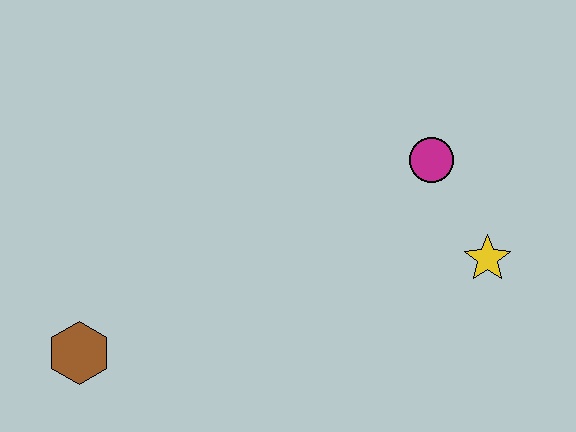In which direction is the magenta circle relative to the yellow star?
The magenta circle is above the yellow star.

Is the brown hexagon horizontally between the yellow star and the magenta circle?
No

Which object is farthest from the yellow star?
The brown hexagon is farthest from the yellow star.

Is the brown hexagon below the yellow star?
Yes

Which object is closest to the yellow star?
The magenta circle is closest to the yellow star.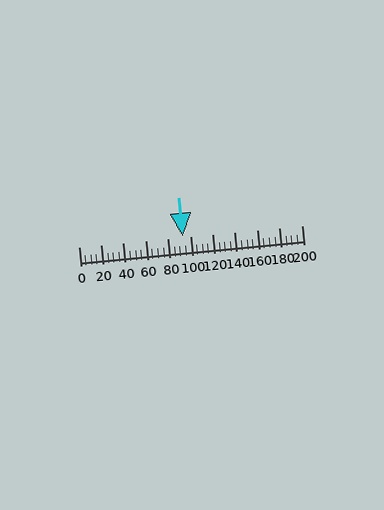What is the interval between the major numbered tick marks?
The major tick marks are spaced 20 units apart.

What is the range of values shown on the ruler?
The ruler shows values from 0 to 200.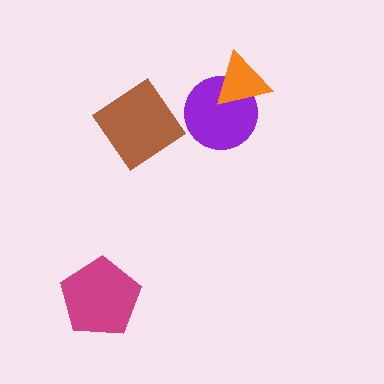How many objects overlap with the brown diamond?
0 objects overlap with the brown diamond.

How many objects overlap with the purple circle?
1 object overlaps with the purple circle.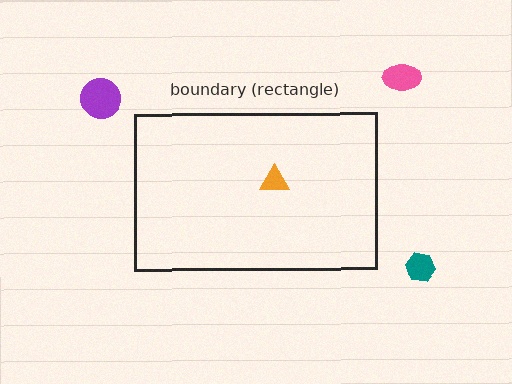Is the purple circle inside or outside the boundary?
Outside.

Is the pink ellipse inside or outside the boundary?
Outside.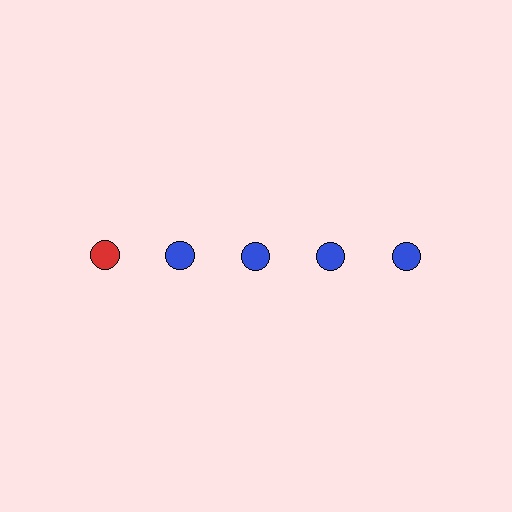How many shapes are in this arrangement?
There are 5 shapes arranged in a grid pattern.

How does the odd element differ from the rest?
It has a different color: red instead of blue.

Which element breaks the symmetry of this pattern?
The red circle in the top row, leftmost column breaks the symmetry. All other shapes are blue circles.